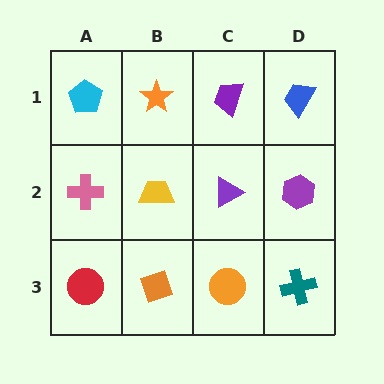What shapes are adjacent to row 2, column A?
A cyan pentagon (row 1, column A), a red circle (row 3, column A), a yellow trapezoid (row 2, column B).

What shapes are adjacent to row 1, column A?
A pink cross (row 2, column A), an orange star (row 1, column B).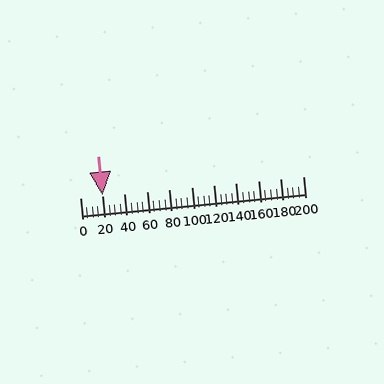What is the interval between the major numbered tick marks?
The major tick marks are spaced 20 units apart.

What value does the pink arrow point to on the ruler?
The pink arrow points to approximately 20.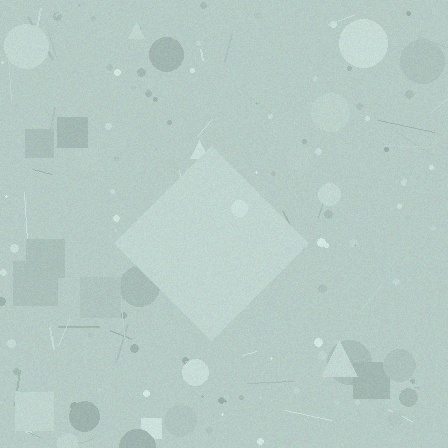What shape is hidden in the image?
A diamond is hidden in the image.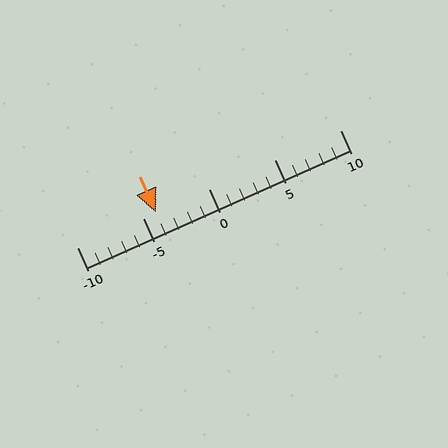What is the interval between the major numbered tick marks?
The major tick marks are spaced 5 units apart.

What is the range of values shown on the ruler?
The ruler shows values from -10 to 10.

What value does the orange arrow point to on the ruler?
The orange arrow points to approximately -4.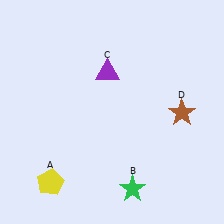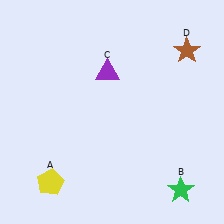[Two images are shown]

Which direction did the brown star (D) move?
The brown star (D) moved up.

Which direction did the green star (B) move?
The green star (B) moved right.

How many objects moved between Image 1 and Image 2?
2 objects moved between the two images.